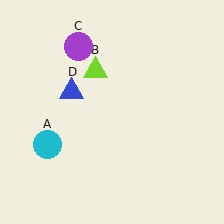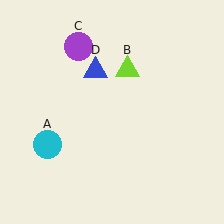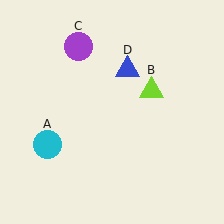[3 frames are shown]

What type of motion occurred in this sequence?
The lime triangle (object B), blue triangle (object D) rotated clockwise around the center of the scene.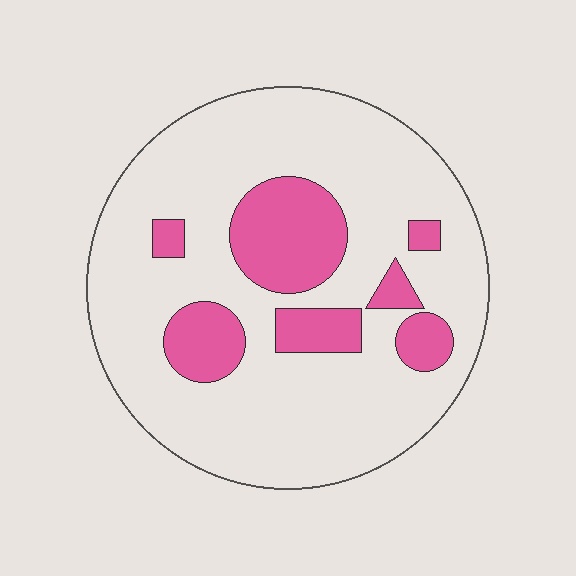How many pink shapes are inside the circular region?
7.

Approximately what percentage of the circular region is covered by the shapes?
Approximately 20%.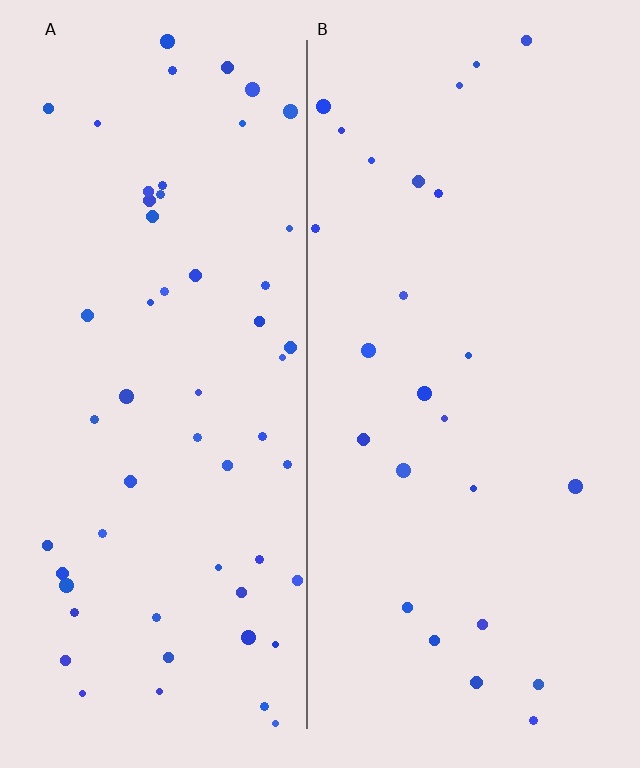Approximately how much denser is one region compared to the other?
Approximately 2.2× — region A over region B.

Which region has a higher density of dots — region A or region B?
A (the left).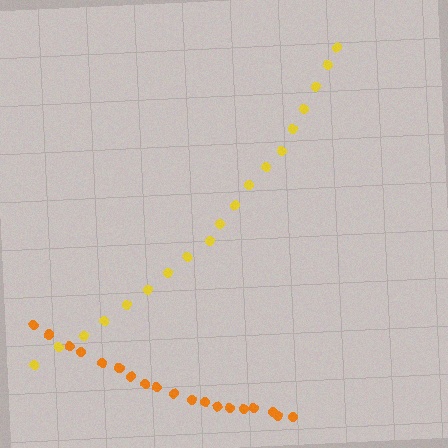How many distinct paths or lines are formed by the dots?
There are 2 distinct paths.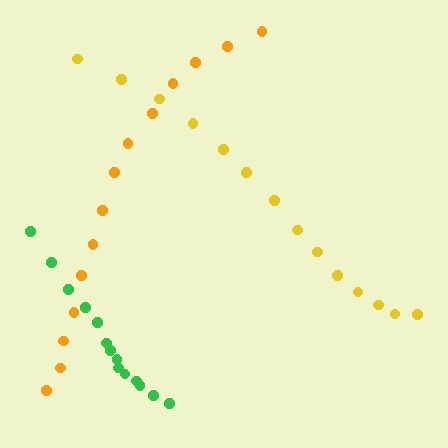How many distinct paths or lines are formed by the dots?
There are 3 distinct paths.